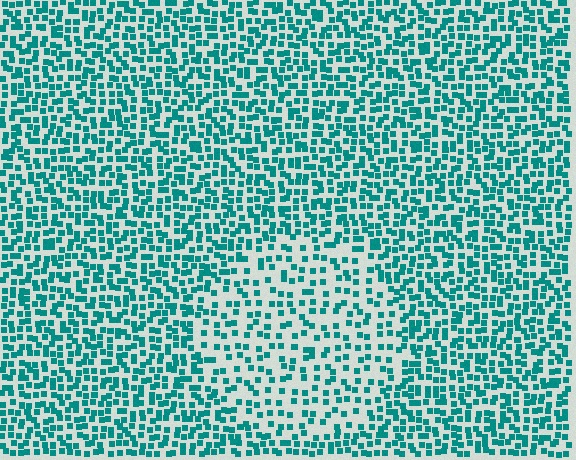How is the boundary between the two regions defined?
The boundary is defined by a change in element density (approximately 1.8x ratio). All elements are the same color, size, and shape.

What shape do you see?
I see a circle.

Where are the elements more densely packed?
The elements are more densely packed outside the circle boundary.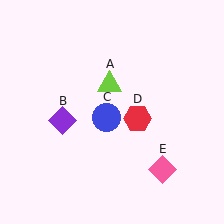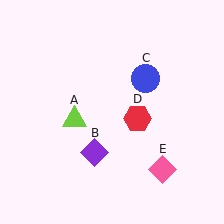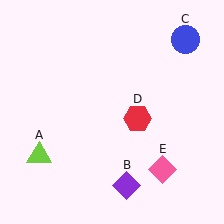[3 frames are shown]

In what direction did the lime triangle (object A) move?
The lime triangle (object A) moved down and to the left.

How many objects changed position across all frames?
3 objects changed position: lime triangle (object A), purple diamond (object B), blue circle (object C).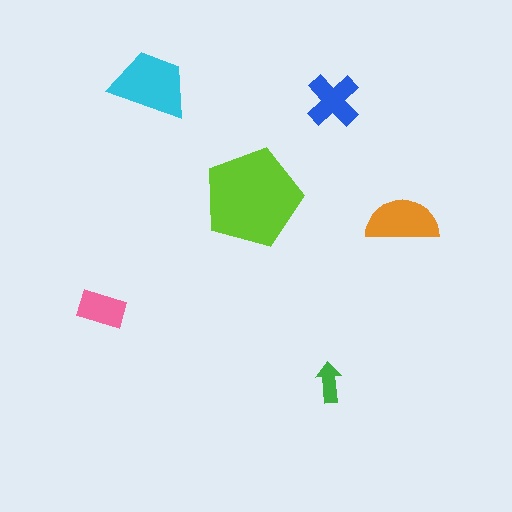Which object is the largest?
The lime pentagon.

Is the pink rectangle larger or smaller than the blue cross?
Smaller.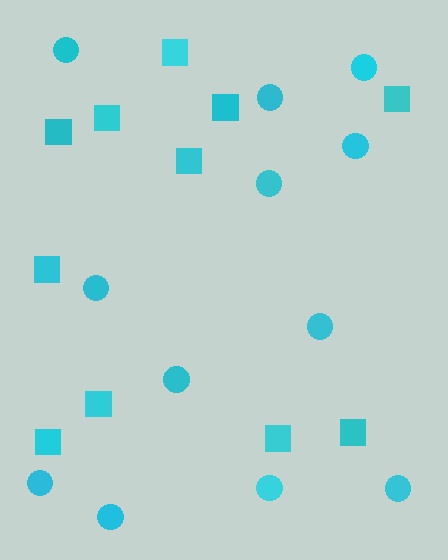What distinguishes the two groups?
There are 2 groups: one group of squares (11) and one group of circles (12).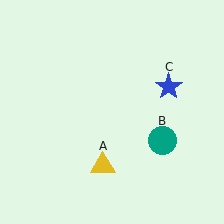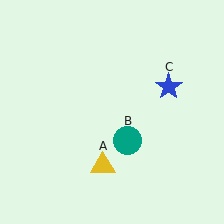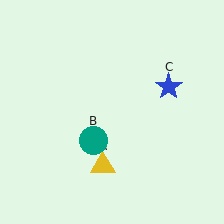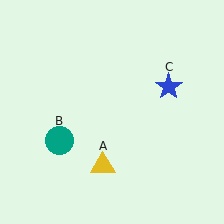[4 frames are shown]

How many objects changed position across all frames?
1 object changed position: teal circle (object B).